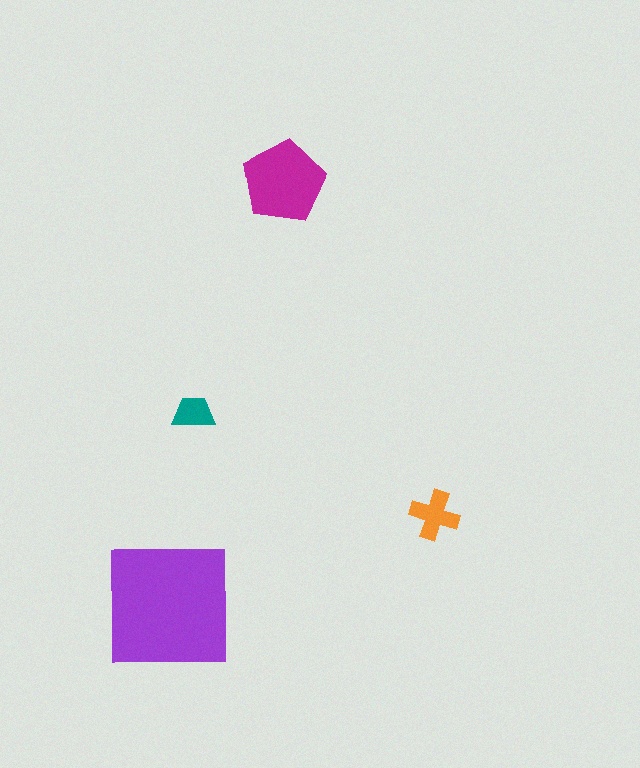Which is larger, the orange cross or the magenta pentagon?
The magenta pentagon.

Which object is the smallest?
The teal trapezoid.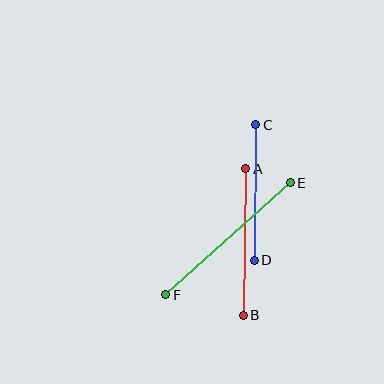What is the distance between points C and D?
The distance is approximately 135 pixels.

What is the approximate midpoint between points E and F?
The midpoint is at approximately (228, 239) pixels.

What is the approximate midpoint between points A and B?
The midpoint is at approximately (245, 242) pixels.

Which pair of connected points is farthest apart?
Points E and F are farthest apart.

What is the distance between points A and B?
The distance is approximately 146 pixels.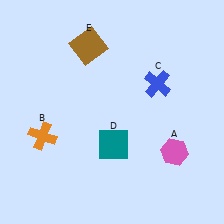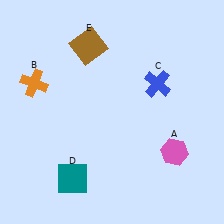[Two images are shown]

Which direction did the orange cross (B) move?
The orange cross (B) moved up.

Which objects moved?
The objects that moved are: the orange cross (B), the teal square (D).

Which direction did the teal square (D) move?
The teal square (D) moved left.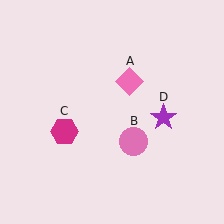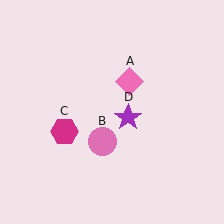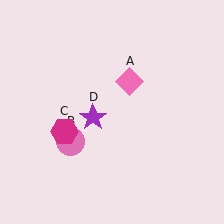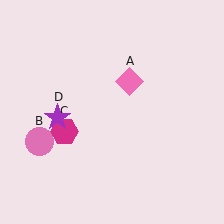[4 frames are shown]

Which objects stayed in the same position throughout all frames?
Pink diamond (object A) and magenta hexagon (object C) remained stationary.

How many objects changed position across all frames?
2 objects changed position: pink circle (object B), purple star (object D).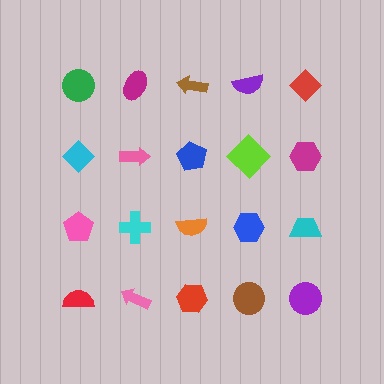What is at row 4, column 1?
A red semicircle.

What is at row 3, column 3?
An orange semicircle.